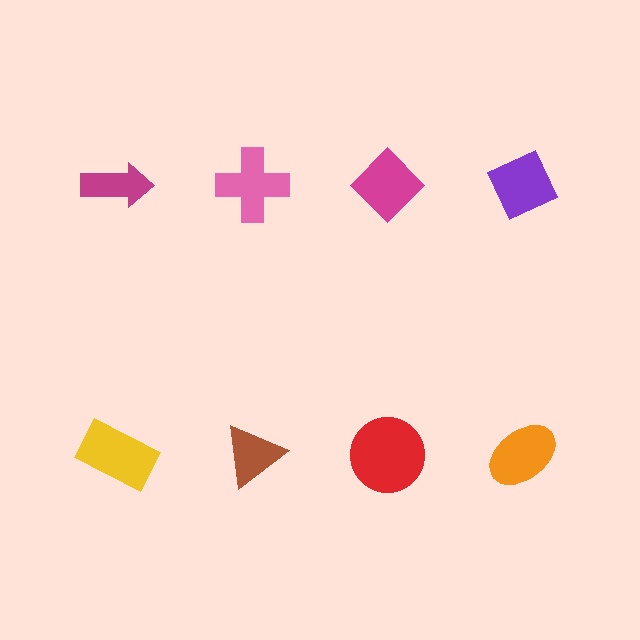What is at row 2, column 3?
A red circle.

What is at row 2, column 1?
A yellow rectangle.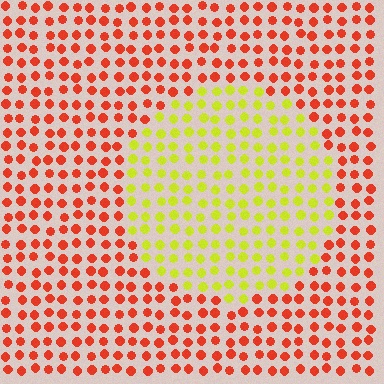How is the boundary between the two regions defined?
The boundary is defined purely by a slight shift in hue (about 63 degrees). Spacing, size, and orientation are identical on both sides.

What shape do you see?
I see a circle.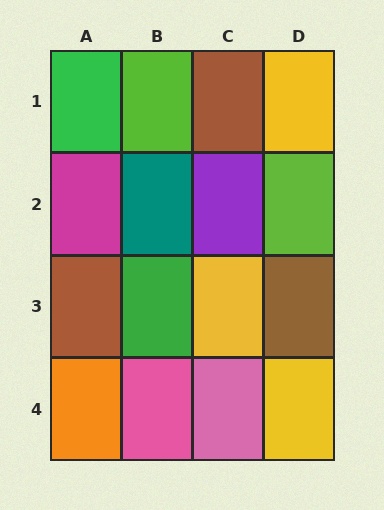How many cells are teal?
1 cell is teal.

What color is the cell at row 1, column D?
Yellow.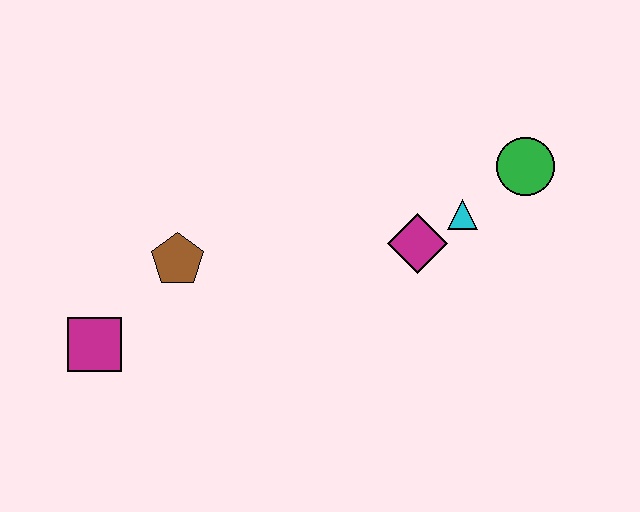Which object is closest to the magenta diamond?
The cyan triangle is closest to the magenta diamond.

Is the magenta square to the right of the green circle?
No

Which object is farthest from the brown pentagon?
The green circle is farthest from the brown pentagon.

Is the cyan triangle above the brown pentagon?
Yes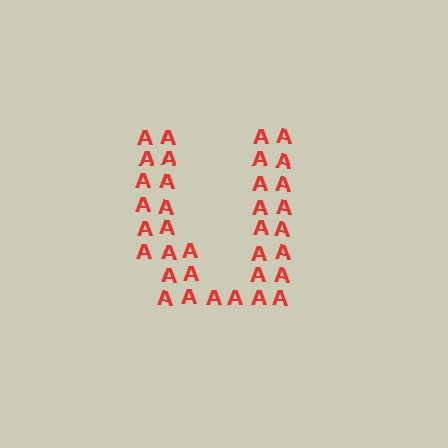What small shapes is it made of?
It is made of small letter A's.